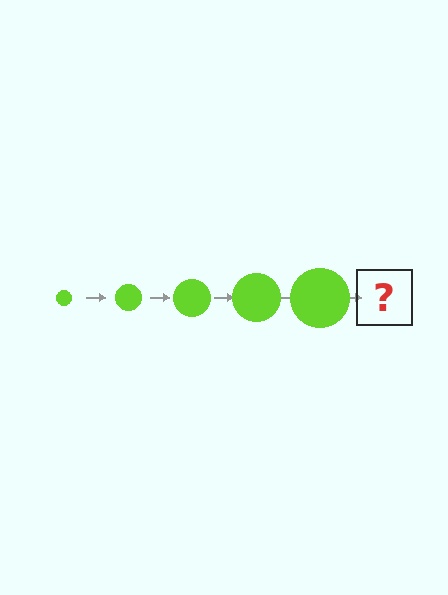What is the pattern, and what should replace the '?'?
The pattern is that the circle gets progressively larger each step. The '?' should be a lime circle, larger than the previous one.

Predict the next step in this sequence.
The next step is a lime circle, larger than the previous one.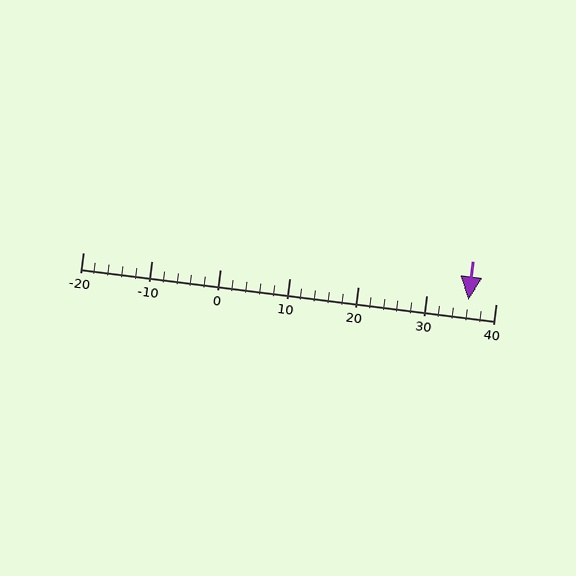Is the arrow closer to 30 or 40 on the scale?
The arrow is closer to 40.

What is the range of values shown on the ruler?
The ruler shows values from -20 to 40.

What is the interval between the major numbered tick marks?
The major tick marks are spaced 10 units apart.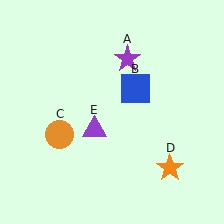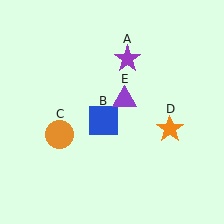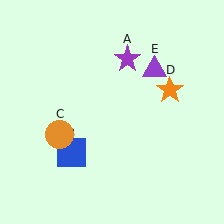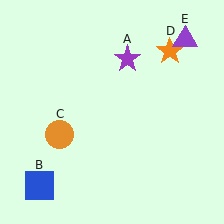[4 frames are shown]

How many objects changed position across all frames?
3 objects changed position: blue square (object B), orange star (object D), purple triangle (object E).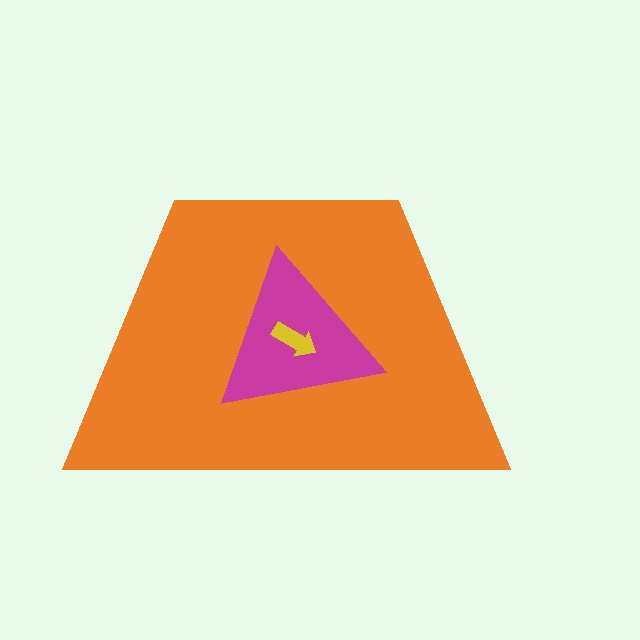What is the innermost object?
The yellow arrow.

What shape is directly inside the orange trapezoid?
The magenta triangle.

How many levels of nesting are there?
3.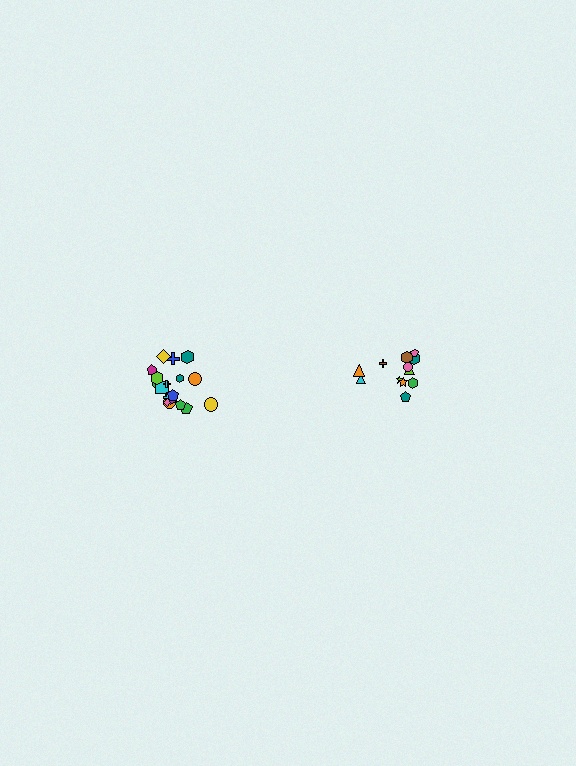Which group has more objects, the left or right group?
The left group.